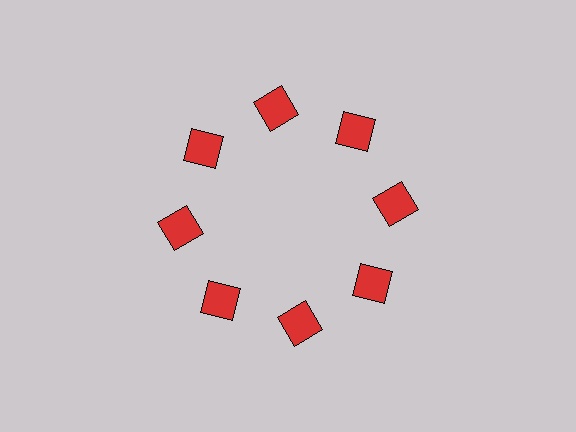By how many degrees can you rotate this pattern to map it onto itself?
The pattern maps onto itself every 45 degrees of rotation.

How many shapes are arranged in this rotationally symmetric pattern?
There are 8 shapes, arranged in 8 groups of 1.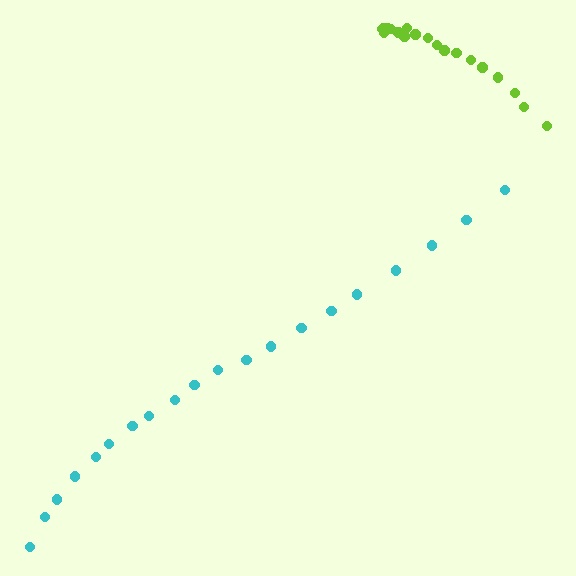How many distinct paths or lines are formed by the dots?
There are 2 distinct paths.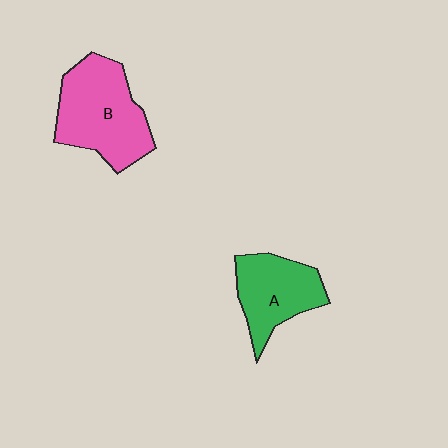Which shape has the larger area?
Shape B (pink).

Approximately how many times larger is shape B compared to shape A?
Approximately 1.4 times.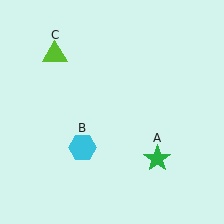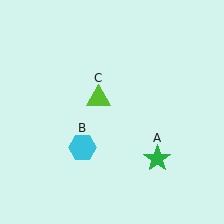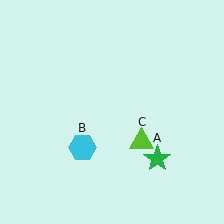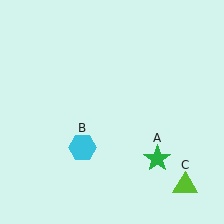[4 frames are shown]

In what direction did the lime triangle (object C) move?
The lime triangle (object C) moved down and to the right.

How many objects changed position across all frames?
1 object changed position: lime triangle (object C).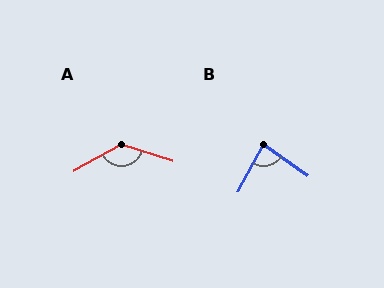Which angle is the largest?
A, at approximately 133 degrees.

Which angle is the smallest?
B, at approximately 82 degrees.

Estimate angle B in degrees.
Approximately 82 degrees.